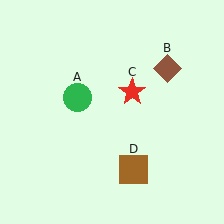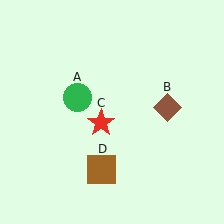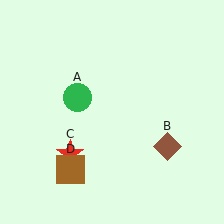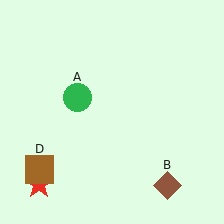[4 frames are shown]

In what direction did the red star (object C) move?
The red star (object C) moved down and to the left.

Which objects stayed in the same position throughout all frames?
Green circle (object A) remained stationary.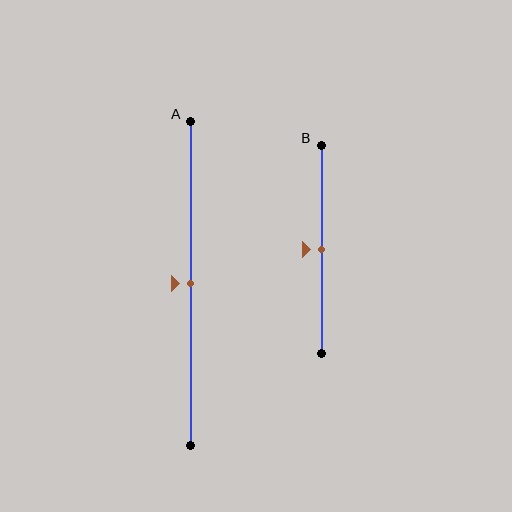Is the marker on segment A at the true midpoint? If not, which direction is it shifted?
Yes, the marker on segment A is at the true midpoint.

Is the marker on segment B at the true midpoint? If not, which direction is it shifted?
Yes, the marker on segment B is at the true midpoint.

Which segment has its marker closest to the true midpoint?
Segment A has its marker closest to the true midpoint.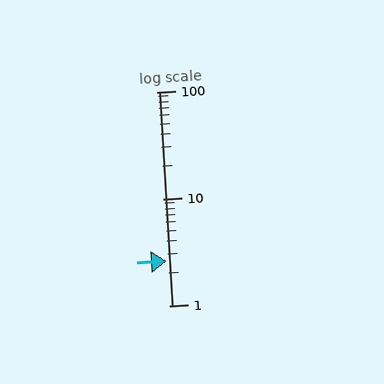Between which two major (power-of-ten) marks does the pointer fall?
The pointer is between 1 and 10.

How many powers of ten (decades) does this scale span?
The scale spans 2 decades, from 1 to 100.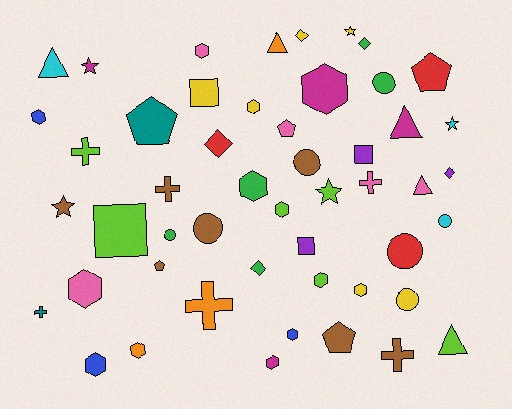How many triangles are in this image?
There are 5 triangles.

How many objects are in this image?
There are 50 objects.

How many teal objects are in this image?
There are 2 teal objects.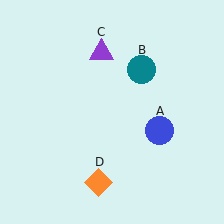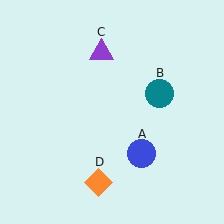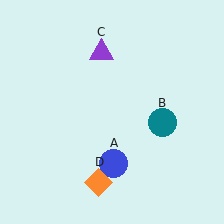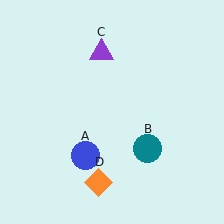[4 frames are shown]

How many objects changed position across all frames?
2 objects changed position: blue circle (object A), teal circle (object B).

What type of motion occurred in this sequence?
The blue circle (object A), teal circle (object B) rotated clockwise around the center of the scene.